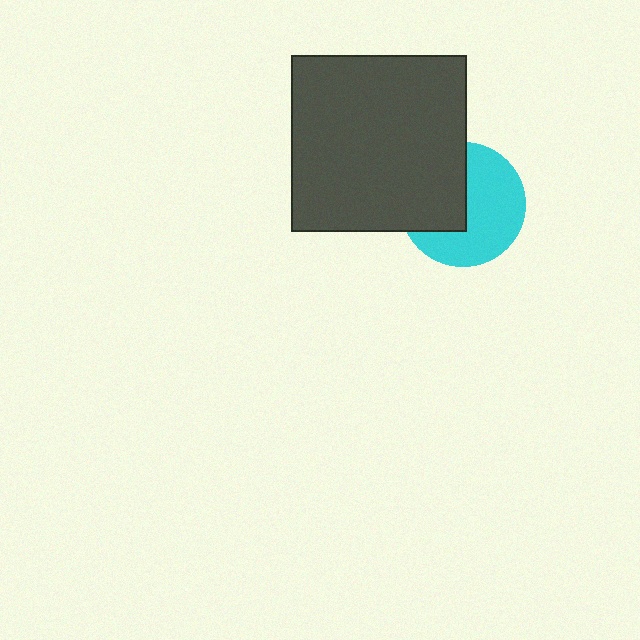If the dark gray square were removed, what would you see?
You would see the complete cyan circle.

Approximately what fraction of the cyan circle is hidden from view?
Roughly 42% of the cyan circle is hidden behind the dark gray square.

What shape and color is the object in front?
The object in front is a dark gray square.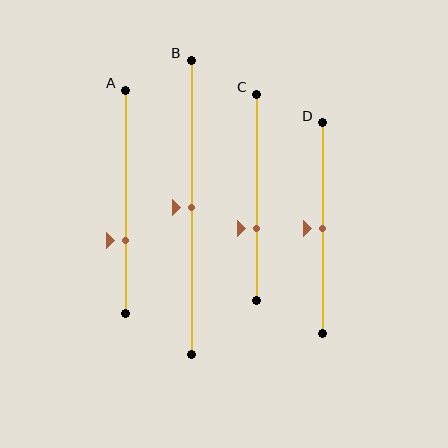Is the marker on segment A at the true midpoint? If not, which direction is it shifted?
No, the marker on segment A is shifted downward by about 17% of the segment length.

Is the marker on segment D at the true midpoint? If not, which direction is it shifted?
Yes, the marker on segment D is at the true midpoint.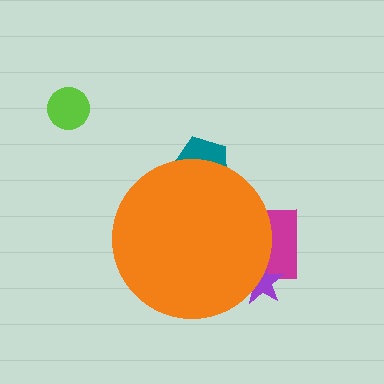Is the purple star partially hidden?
Yes, the purple star is partially hidden behind the orange circle.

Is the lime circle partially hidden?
No, the lime circle is fully visible.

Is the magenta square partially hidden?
Yes, the magenta square is partially hidden behind the orange circle.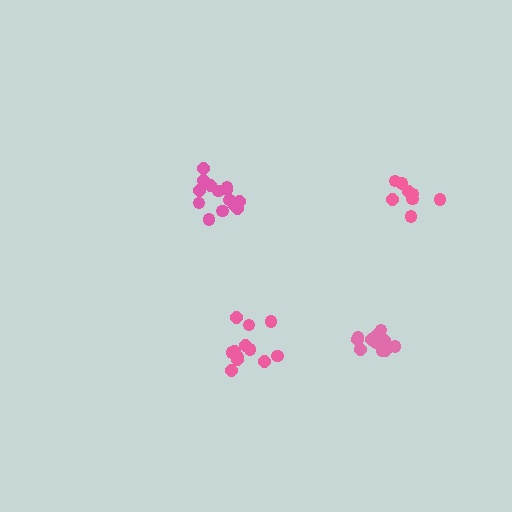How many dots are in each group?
Group 1: 12 dots, Group 2: 14 dots, Group 3: 12 dots, Group 4: 8 dots (46 total).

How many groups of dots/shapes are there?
There are 4 groups.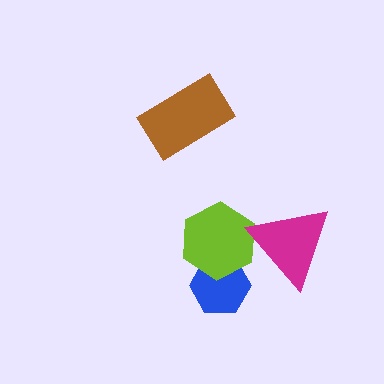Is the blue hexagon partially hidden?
Yes, it is partially covered by another shape.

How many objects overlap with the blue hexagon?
1 object overlaps with the blue hexagon.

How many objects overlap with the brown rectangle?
0 objects overlap with the brown rectangle.